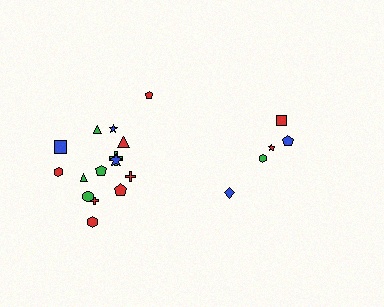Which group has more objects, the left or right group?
The left group.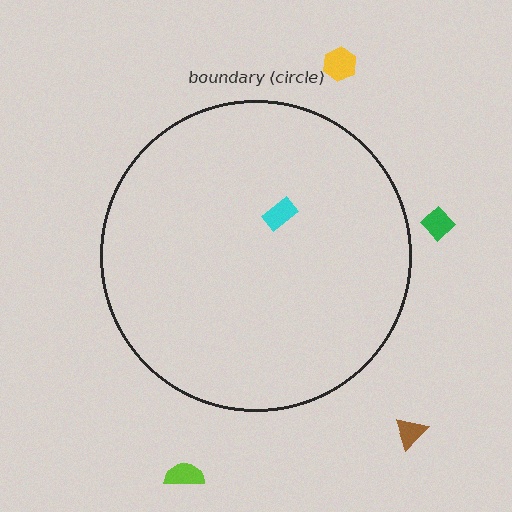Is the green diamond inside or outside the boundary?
Outside.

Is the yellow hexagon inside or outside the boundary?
Outside.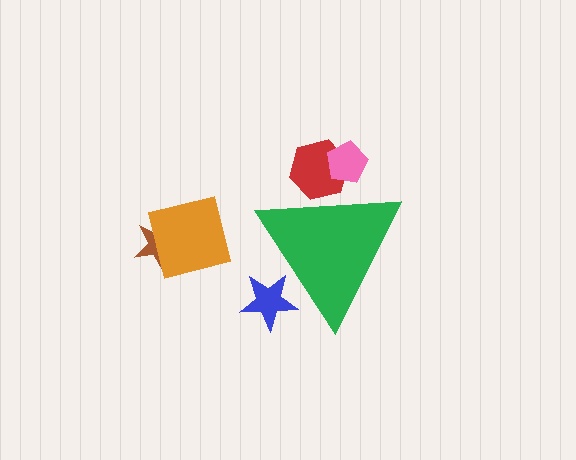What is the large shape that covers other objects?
A green triangle.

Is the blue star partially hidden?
Yes, the blue star is partially hidden behind the green triangle.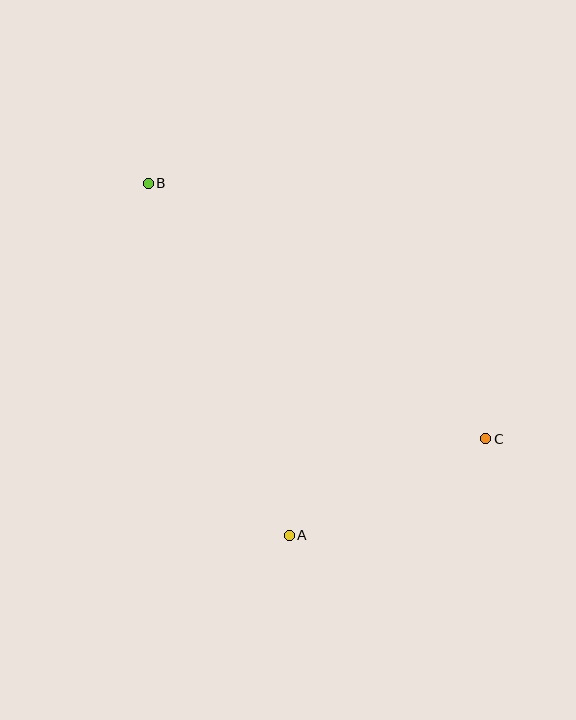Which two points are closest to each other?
Points A and C are closest to each other.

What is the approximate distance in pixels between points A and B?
The distance between A and B is approximately 379 pixels.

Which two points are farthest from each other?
Points B and C are farthest from each other.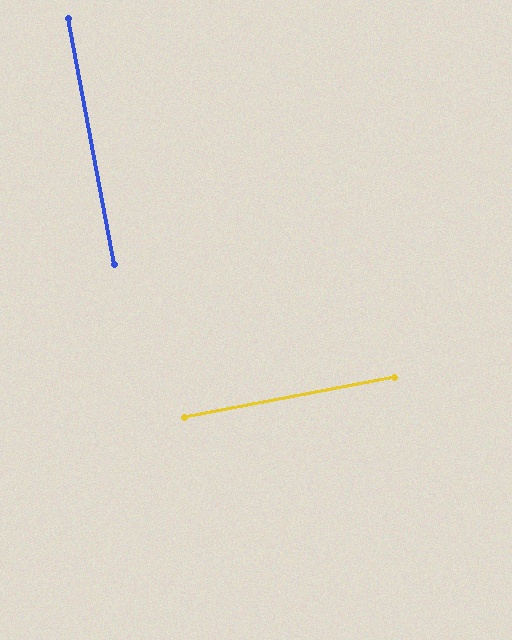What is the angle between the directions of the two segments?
Approximately 90 degrees.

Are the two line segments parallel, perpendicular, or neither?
Perpendicular — they meet at approximately 90°.